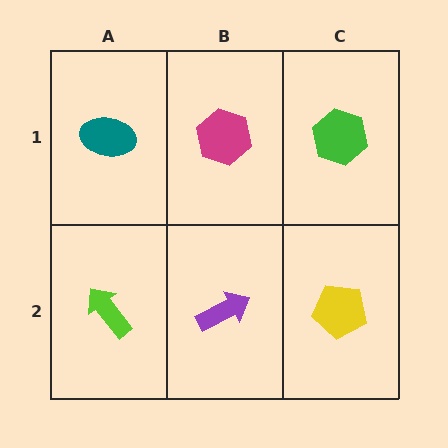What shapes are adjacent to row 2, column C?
A green hexagon (row 1, column C), a purple arrow (row 2, column B).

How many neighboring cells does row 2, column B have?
3.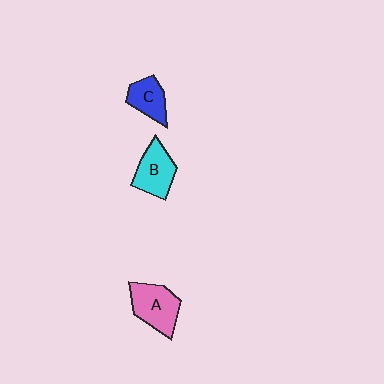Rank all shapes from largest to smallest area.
From largest to smallest: A (pink), B (cyan), C (blue).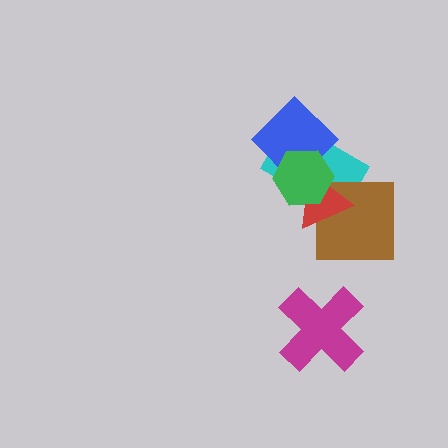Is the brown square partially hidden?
Yes, it is partially covered by another shape.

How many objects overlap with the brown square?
2 objects overlap with the brown square.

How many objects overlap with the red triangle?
4 objects overlap with the red triangle.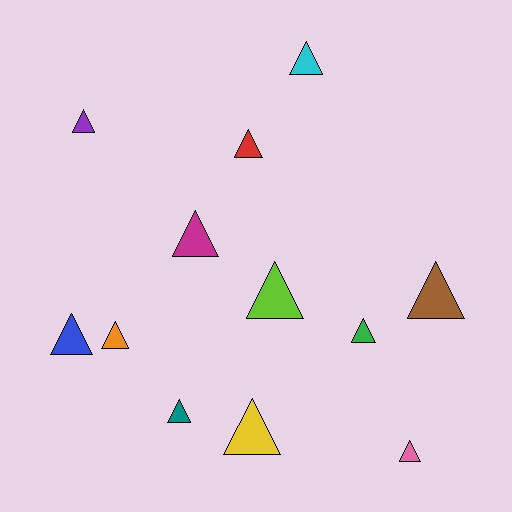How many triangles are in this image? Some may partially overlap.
There are 12 triangles.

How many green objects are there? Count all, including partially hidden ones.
There is 1 green object.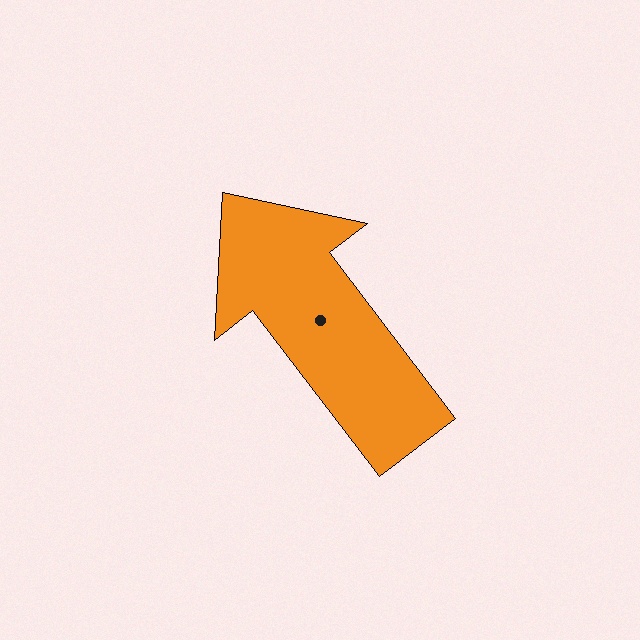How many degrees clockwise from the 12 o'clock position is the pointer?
Approximately 323 degrees.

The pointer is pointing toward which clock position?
Roughly 11 o'clock.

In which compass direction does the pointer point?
Northwest.